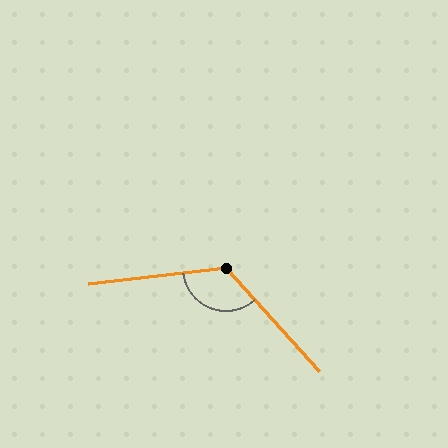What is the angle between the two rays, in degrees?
Approximately 125 degrees.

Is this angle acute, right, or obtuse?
It is obtuse.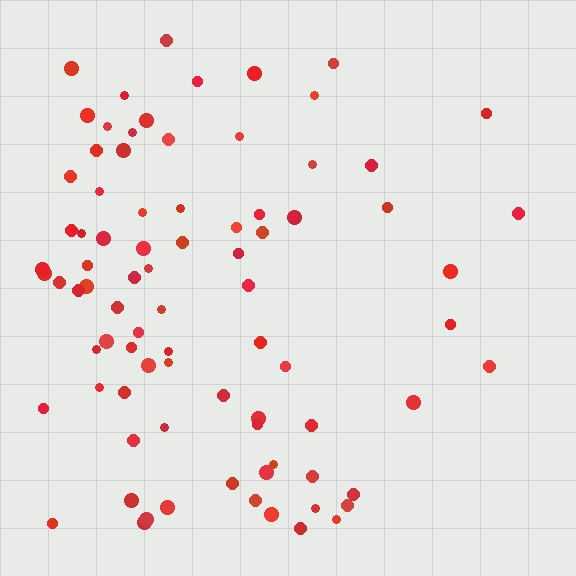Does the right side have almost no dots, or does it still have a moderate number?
Still a moderate number, just noticeably fewer than the left.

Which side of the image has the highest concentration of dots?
The left.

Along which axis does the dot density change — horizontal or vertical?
Horizontal.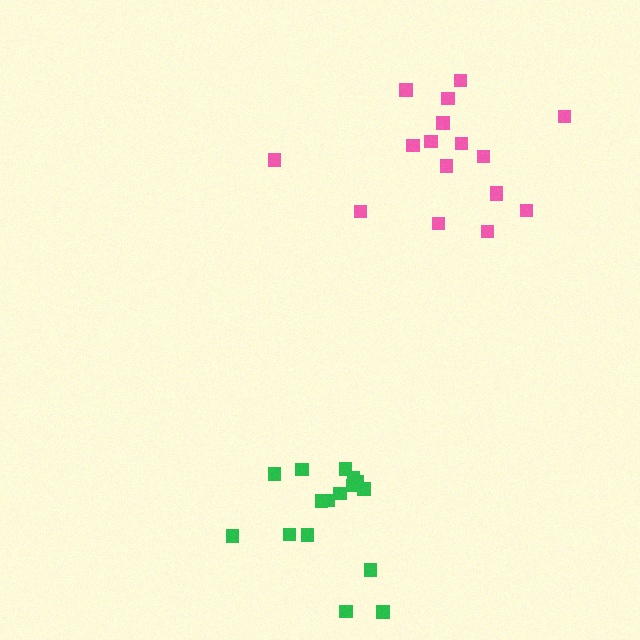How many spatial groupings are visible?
There are 2 spatial groupings.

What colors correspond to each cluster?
The clusters are colored: green, pink.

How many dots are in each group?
Group 1: 16 dots, Group 2: 17 dots (33 total).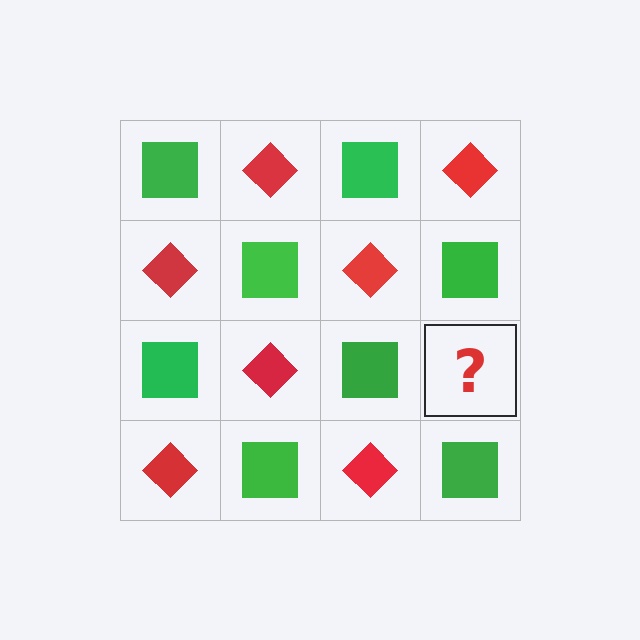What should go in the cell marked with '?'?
The missing cell should contain a red diamond.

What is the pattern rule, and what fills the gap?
The rule is that it alternates green square and red diamond in a checkerboard pattern. The gap should be filled with a red diamond.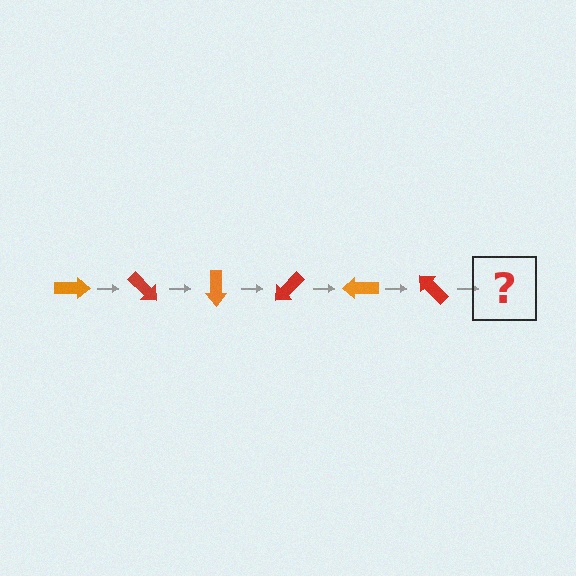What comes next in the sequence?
The next element should be an orange arrow, rotated 270 degrees from the start.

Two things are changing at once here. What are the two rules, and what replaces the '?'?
The two rules are that it rotates 45 degrees each step and the color cycles through orange and red. The '?' should be an orange arrow, rotated 270 degrees from the start.